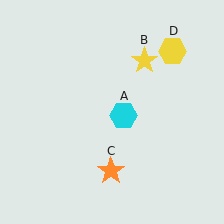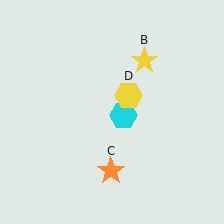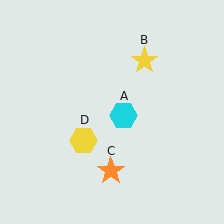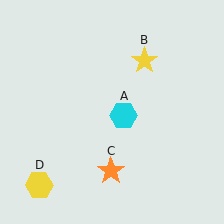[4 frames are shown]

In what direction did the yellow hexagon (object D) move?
The yellow hexagon (object D) moved down and to the left.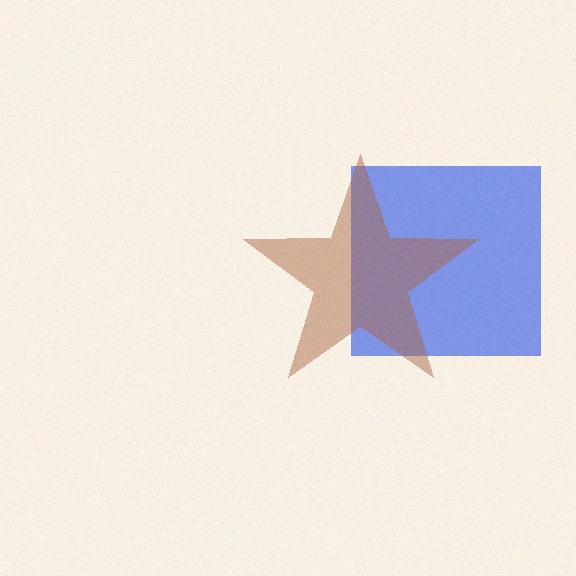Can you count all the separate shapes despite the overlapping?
Yes, there are 2 separate shapes.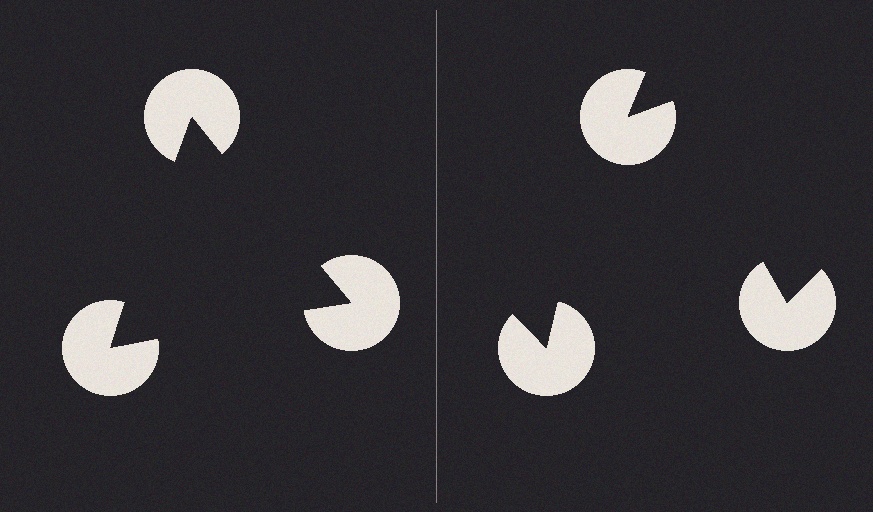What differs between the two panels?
The pac-man discs are positioned identically on both sides; only the wedge orientations differ. On the left they align to a triangle; on the right they are misaligned.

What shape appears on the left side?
An illusory triangle.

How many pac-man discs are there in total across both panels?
6 — 3 on each side.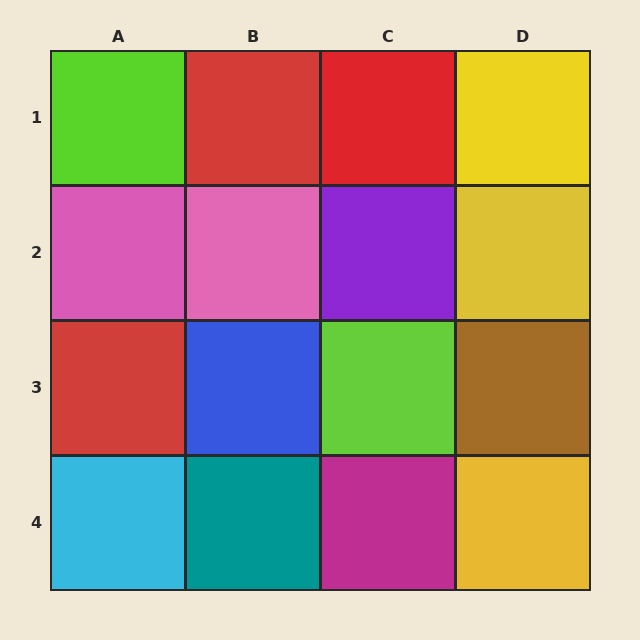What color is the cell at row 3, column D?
Brown.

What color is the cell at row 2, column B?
Pink.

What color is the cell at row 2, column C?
Purple.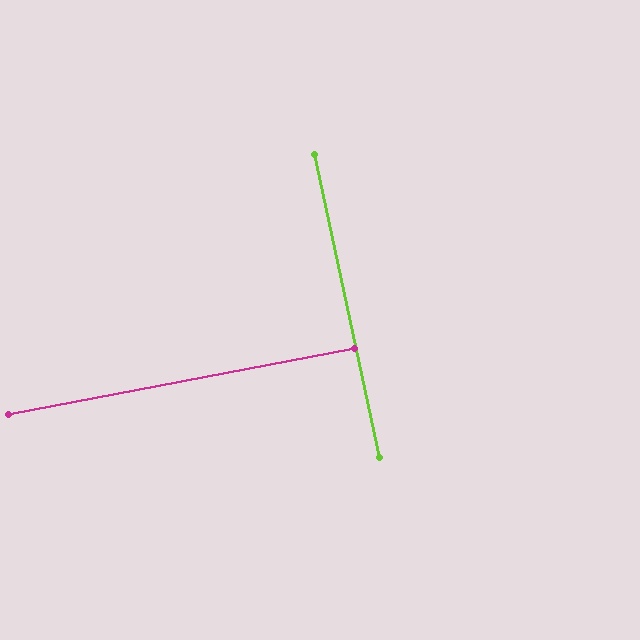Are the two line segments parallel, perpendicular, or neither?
Perpendicular — they meet at approximately 89°.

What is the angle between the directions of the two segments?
Approximately 89 degrees.